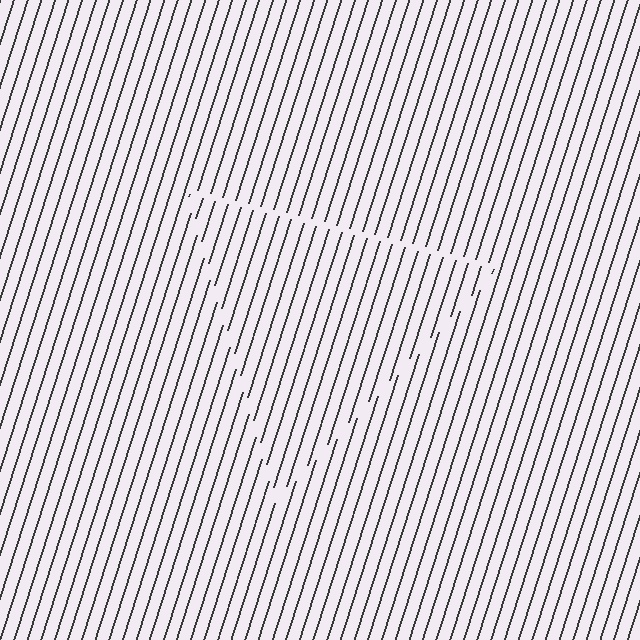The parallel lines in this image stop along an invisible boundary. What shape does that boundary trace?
An illusory triangle. The interior of the shape contains the same grating, shifted by half a period — the contour is defined by the phase discontinuity where line-ends from the inner and outer gratings abut.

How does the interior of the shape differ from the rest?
The interior of the shape contains the same grating, shifted by half a period — the contour is defined by the phase discontinuity where line-ends from the inner and outer gratings abut.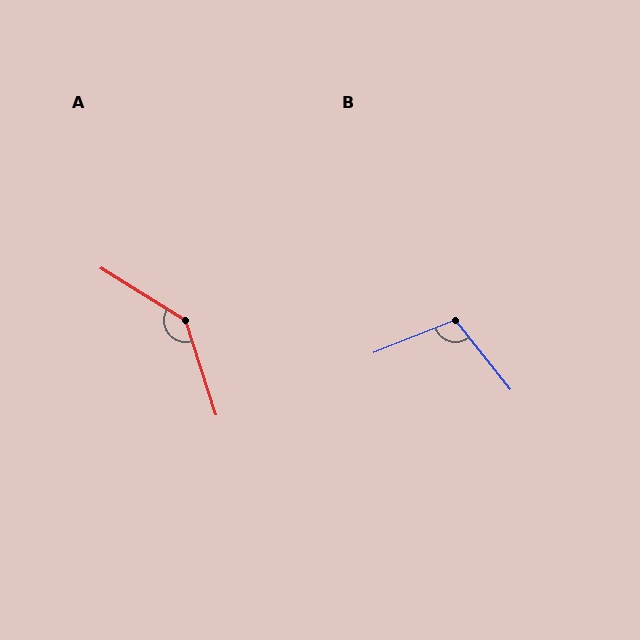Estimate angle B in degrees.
Approximately 107 degrees.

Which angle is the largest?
A, at approximately 140 degrees.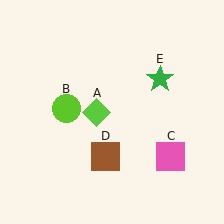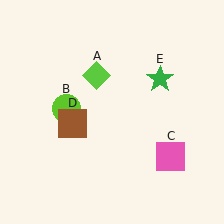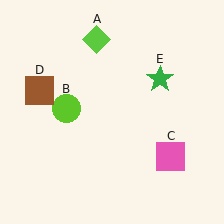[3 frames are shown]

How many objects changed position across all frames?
2 objects changed position: lime diamond (object A), brown square (object D).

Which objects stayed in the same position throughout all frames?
Lime circle (object B) and pink square (object C) and green star (object E) remained stationary.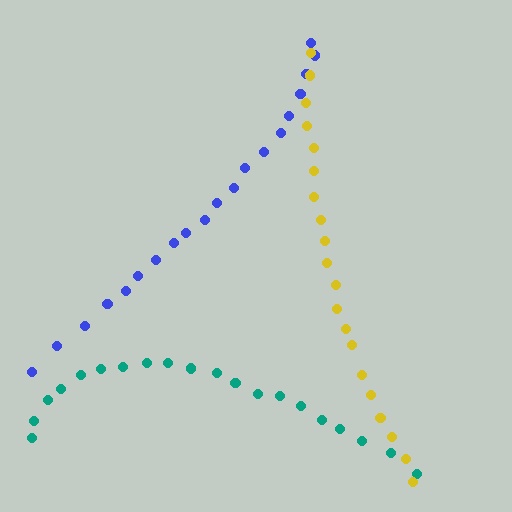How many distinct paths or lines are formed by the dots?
There are 3 distinct paths.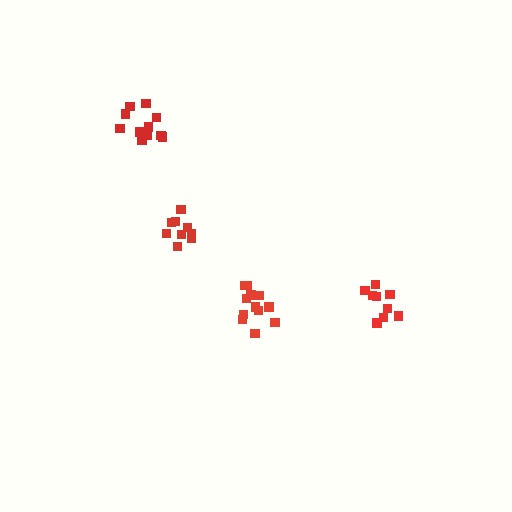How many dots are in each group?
Group 1: 9 dots, Group 2: 12 dots, Group 3: 9 dots, Group 4: 11 dots (41 total).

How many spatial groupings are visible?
There are 4 spatial groupings.